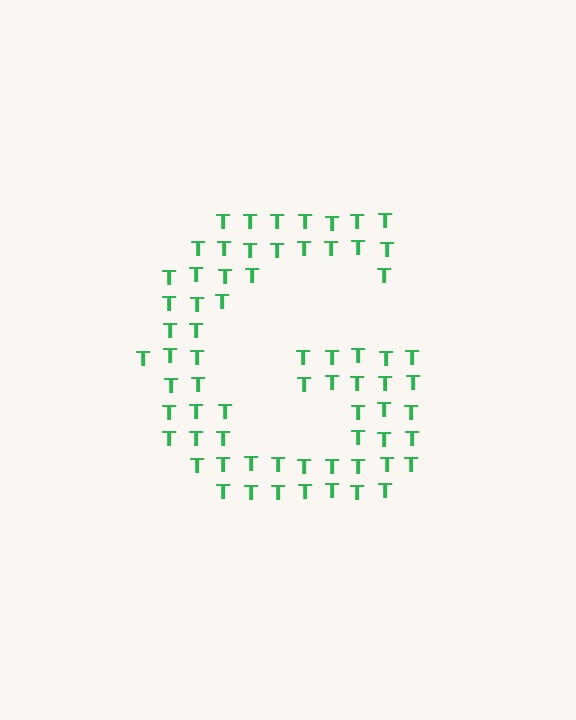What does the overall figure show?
The overall figure shows the letter G.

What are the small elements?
The small elements are letter T's.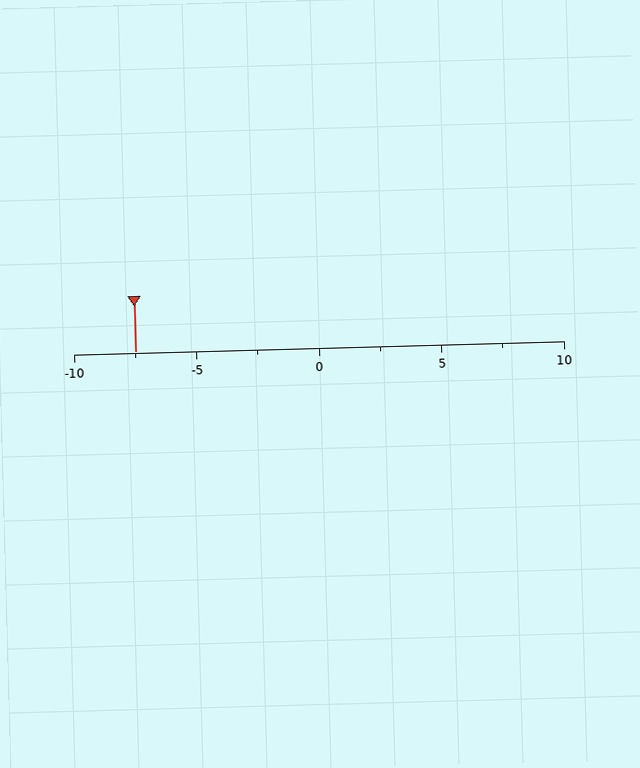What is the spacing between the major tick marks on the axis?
The major ticks are spaced 5 apart.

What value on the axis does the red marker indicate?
The marker indicates approximately -7.5.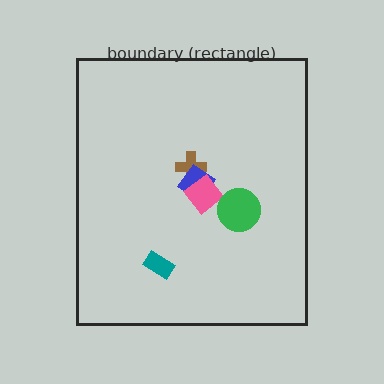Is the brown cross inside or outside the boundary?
Inside.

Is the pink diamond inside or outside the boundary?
Inside.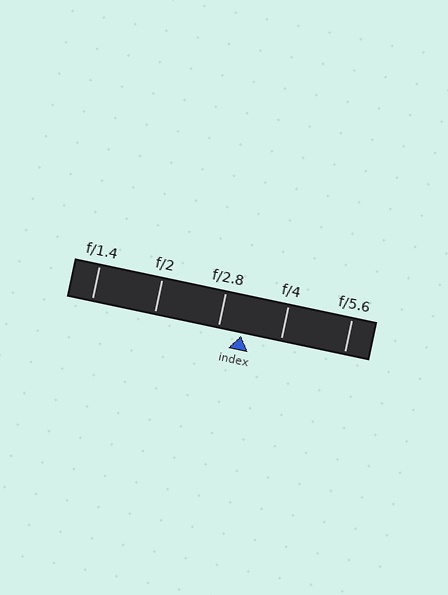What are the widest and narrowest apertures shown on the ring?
The widest aperture shown is f/1.4 and the narrowest is f/5.6.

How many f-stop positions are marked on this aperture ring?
There are 5 f-stop positions marked.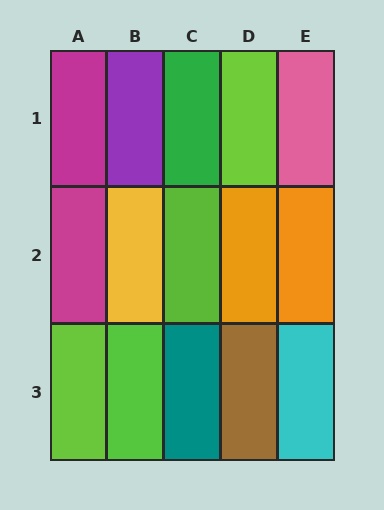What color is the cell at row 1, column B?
Purple.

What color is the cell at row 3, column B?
Lime.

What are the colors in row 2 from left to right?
Magenta, yellow, lime, orange, orange.